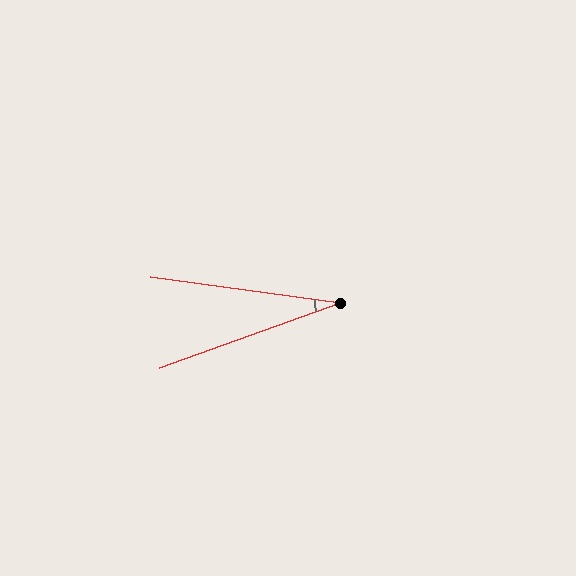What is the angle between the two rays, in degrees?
Approximately 28 degrees.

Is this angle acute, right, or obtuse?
It is acute.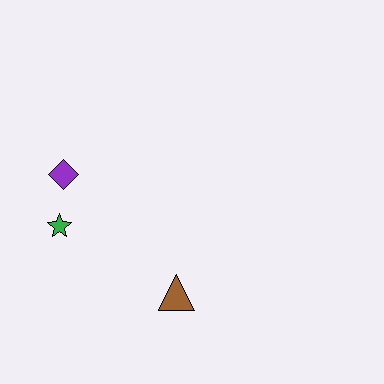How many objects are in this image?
There are 3 objects.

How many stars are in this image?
There is 1 star.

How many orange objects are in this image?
There are no orange objects.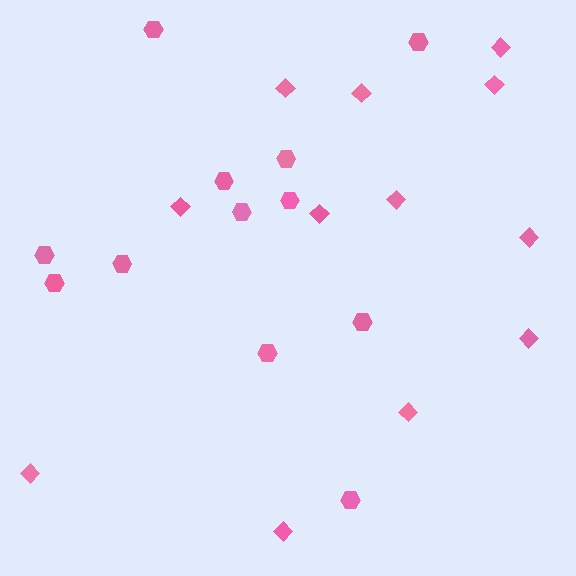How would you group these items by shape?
There are 2 groups: one group of hexagons (12) and one group of diamonds (12).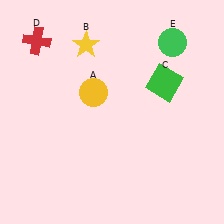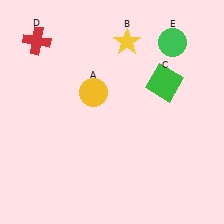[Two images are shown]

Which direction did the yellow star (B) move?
The yellow star (B) moved right.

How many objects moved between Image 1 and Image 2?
1 object moved between the two images.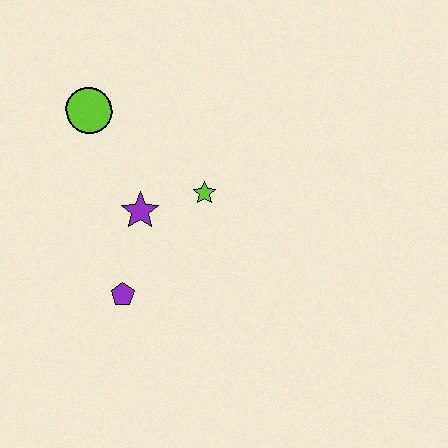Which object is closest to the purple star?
The lime star is closest to the purple star.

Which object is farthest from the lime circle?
The purple pentagon is farthest from the lime circle.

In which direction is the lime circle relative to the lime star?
The lime circle is to the left of the lime star.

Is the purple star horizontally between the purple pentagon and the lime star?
Yes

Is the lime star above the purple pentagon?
Yes